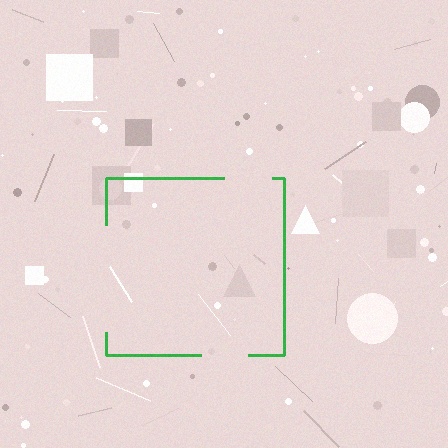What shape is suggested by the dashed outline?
The dashed outline suggests a square.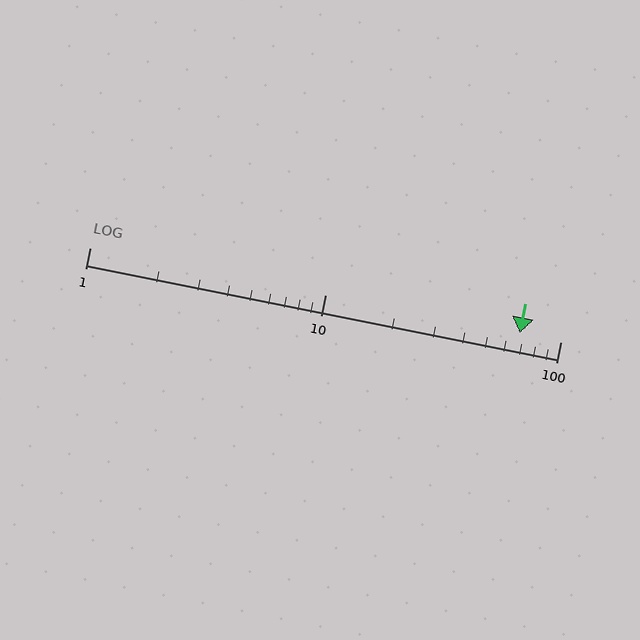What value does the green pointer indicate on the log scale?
The pointer indicates approximately 67.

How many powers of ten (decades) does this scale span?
The scale spans 2 decades, from 1 to 100.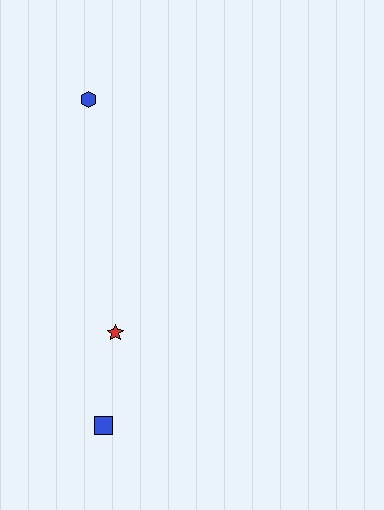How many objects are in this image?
There are 3 objects.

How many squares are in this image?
There is 1 square.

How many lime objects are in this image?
There are no lime objects.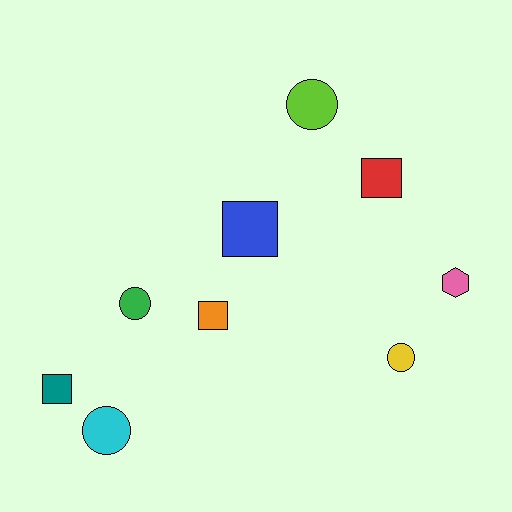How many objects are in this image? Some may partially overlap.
There are 9 objects.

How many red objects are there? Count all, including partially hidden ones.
There is 1 red object.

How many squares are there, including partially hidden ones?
There are 4 squares.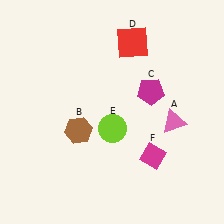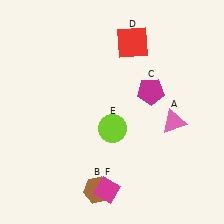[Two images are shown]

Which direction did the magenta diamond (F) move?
The magenta diamond (F) moved left.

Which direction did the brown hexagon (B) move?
The brown hexagon (B) moved down.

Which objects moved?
The objects that moved are: the brown hexagon (B), the magenta diamond (F).